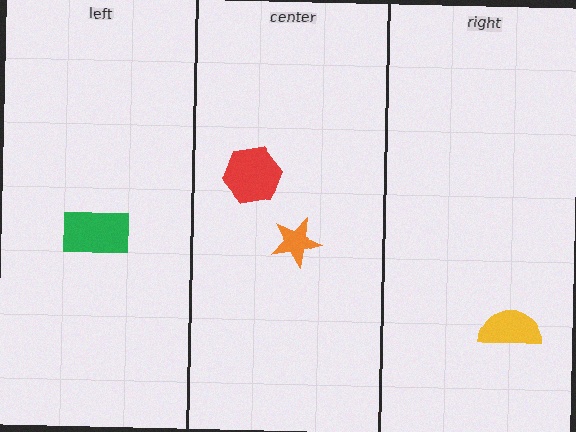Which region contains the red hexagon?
The center region.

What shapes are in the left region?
The green rectangle.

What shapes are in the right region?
The yellow semicircle.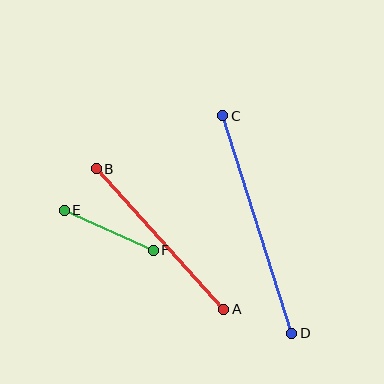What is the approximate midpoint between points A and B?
The midpoint is at approximately (160, 239) pixels.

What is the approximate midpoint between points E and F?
The midpoint is at approximately (109, 230) pixels.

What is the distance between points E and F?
The distance is approximately 98 pixels.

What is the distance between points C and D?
The distance is approximately 228 pixels.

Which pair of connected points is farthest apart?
Points C and D are farthest apart.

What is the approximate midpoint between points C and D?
The midpoint is at approximately (257, 225) pixels.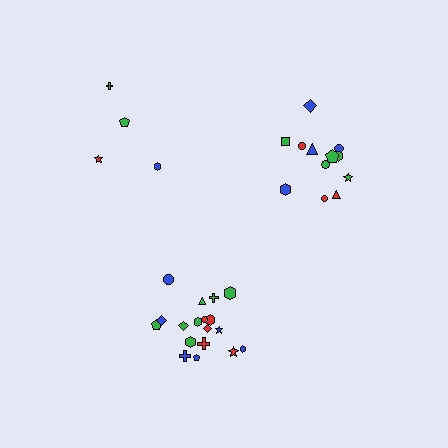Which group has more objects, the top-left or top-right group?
The top-right group.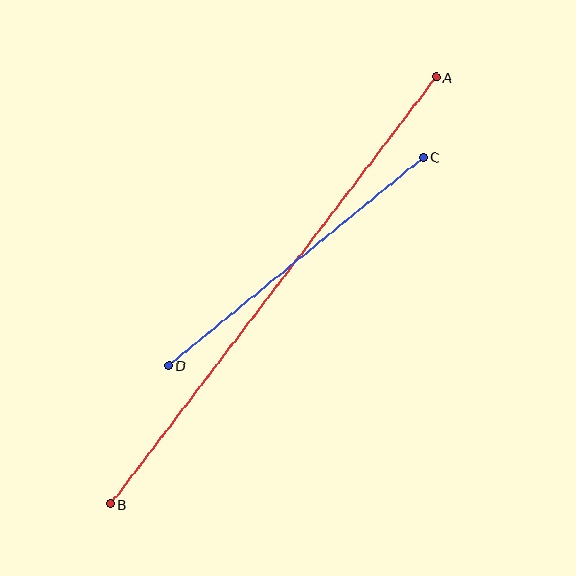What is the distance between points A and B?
The distance is approximately 537 pixels.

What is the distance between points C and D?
The distance is approximately 329 pixels.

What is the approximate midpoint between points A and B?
The midpoint is at approximately (273, 290) pixels.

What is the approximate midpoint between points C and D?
The midpoint is at approximately (296, 261) pixels.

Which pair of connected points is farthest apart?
Points A and B are farthest apart.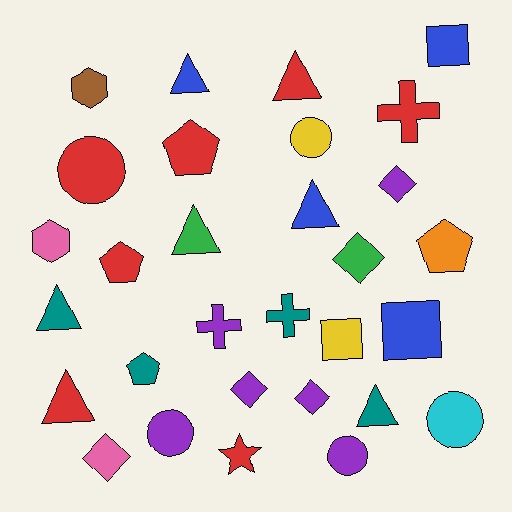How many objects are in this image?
There are 30 objects.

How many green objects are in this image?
There are 2 green objects.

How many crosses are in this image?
There are 3 crosses.